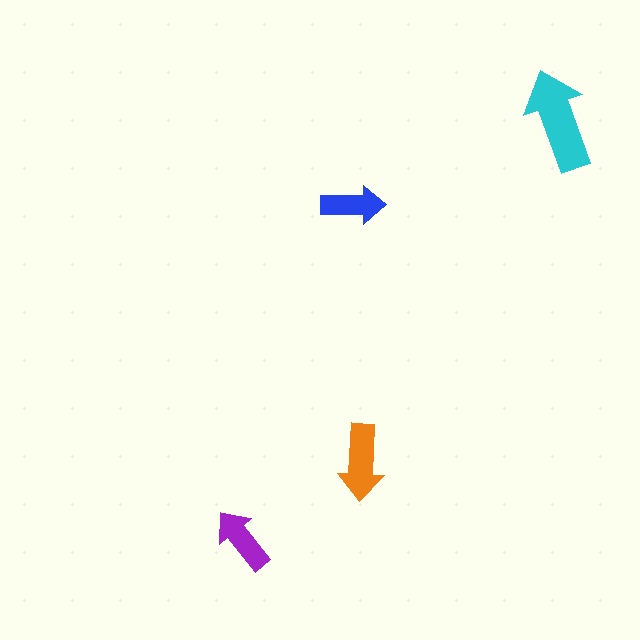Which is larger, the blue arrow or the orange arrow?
The orange one.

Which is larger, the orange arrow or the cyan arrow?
The cyan one.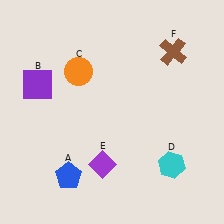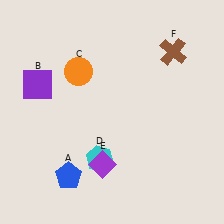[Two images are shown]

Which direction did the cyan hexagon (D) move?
The cyan hexagon (D) moved left.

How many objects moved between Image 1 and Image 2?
1 object moved between the two images.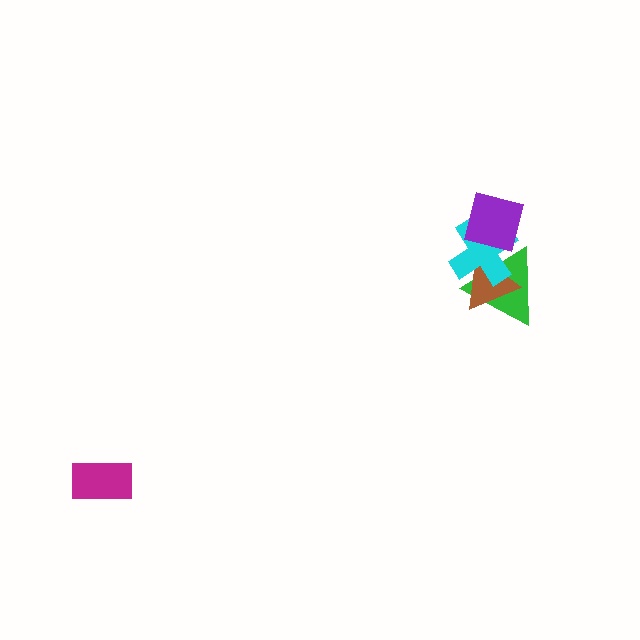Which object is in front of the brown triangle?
The cyan cross is in front of the brown triangle.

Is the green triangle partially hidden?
Yes, it is partially covered by another shape.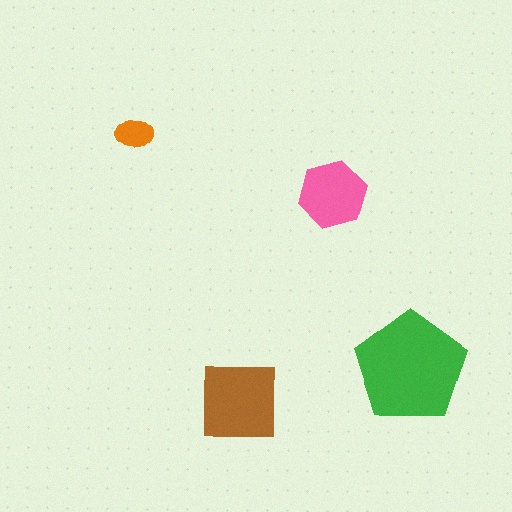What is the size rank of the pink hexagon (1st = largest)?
3rd.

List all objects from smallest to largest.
The orange ellipse, the pink hexagon, the brown square, the green pentagon.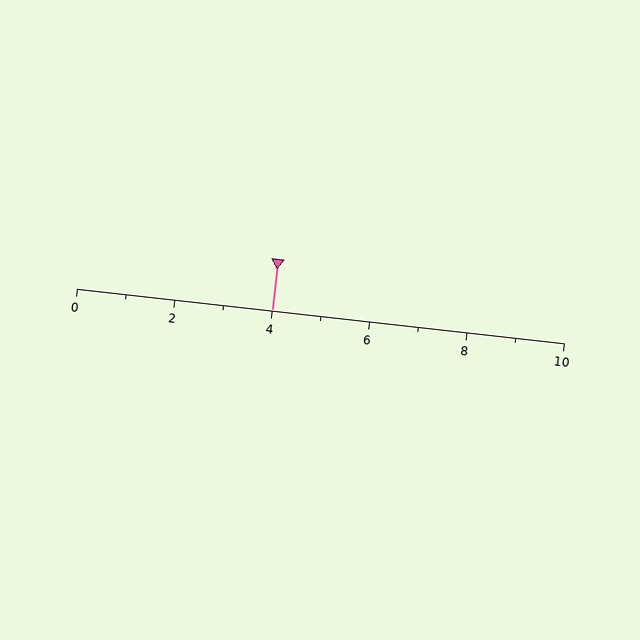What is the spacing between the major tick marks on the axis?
The major ticks are spaced 2 apart.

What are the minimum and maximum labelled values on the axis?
The axis runs from 0 to 10.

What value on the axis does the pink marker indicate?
The marker indicates approximately 4.